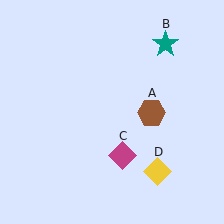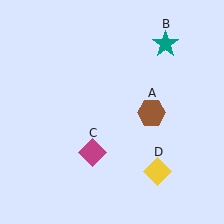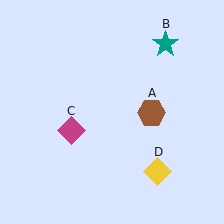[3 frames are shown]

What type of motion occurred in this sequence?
The magenta diamond (object C) rotated clockwise around the center of the scene.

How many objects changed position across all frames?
1 object changed position: magenta diamond (object C).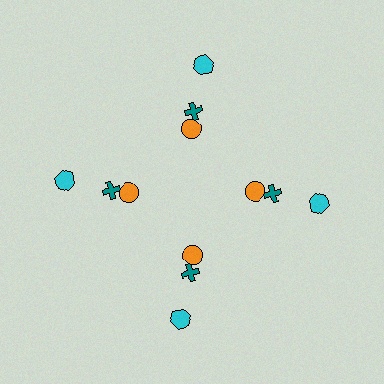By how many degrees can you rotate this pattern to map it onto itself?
The pattern maps onto itself every 90 degrees of rotation.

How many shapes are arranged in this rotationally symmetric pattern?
There are 12 shapes, arranged in 4 groups of 3.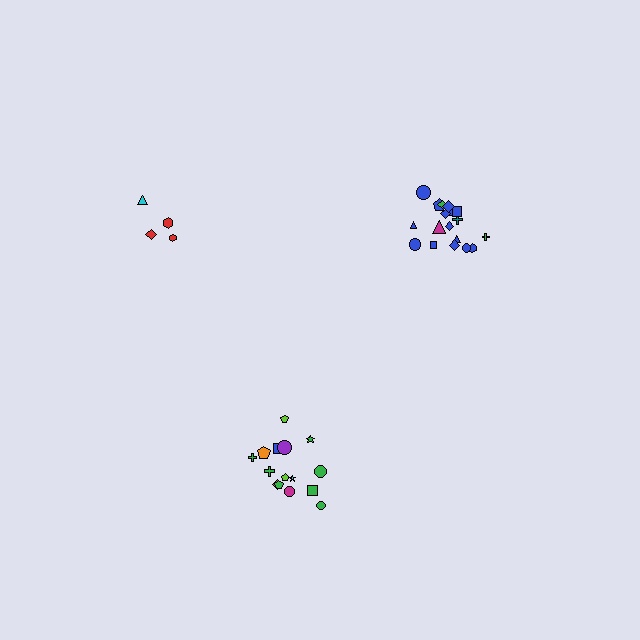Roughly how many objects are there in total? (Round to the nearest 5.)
Roughly 35 objects in total.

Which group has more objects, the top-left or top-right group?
The top-right group.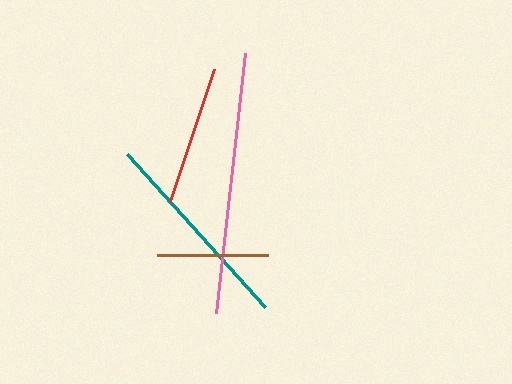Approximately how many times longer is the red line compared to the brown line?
The red line is approximately 1.3 times the length of the brown line.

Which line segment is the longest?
The pink line is the longest at approximately 262 pixels.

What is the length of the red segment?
The red segment is approximately 138 pixels long.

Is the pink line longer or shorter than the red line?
The pink line is longer than the red line.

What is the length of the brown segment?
The brown segment is approximately 110 pixels long.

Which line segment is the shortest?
The brown line is the shortest at approximately 110 pixels.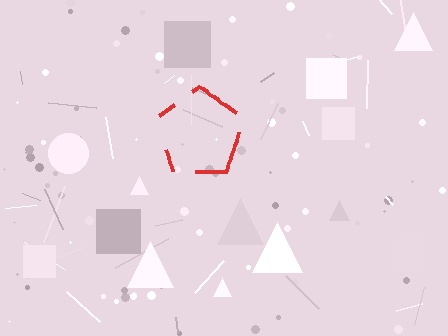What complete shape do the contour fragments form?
The contour fragments form a pentagon.